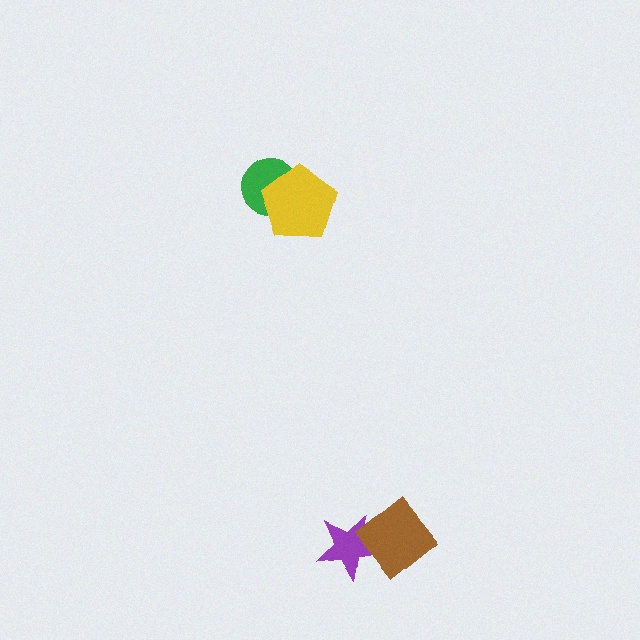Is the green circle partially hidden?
Yes, it is partially covered by another shape.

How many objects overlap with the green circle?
1 object overlaps with the green circle.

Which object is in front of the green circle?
The yellow pentagon is in front of the green circle.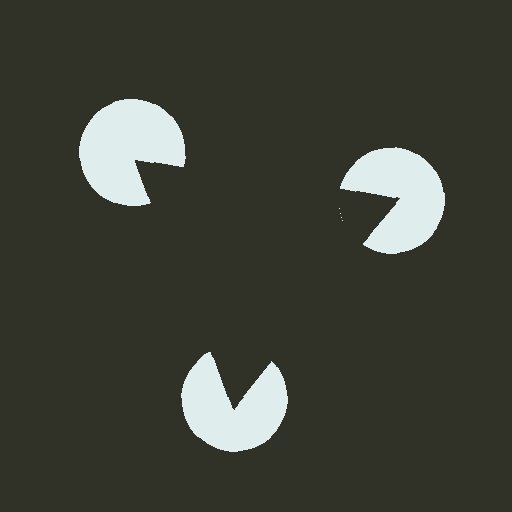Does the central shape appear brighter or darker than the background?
It typically appears slightly darker than the background, even though no actual brightness change is drawn.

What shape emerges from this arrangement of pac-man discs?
An illusory triangle — its edges are inferred from the aligned wedge cuts in the pac-man discs, not physically drawn.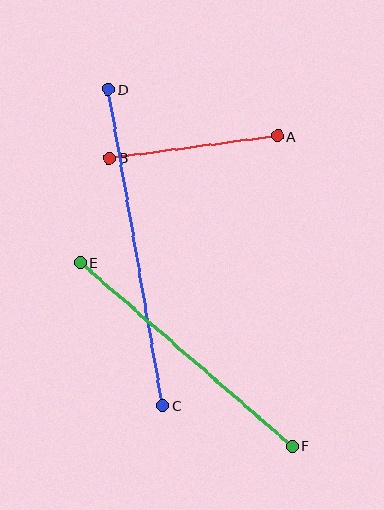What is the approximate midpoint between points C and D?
The midpoint is at approximately (135, 247) pixels.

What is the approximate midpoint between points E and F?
The midpoint is at approximately (186, 354) pixels.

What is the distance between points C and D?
The distance is approximately 321 pixels.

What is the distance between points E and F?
The distance is approximately 280 pixels.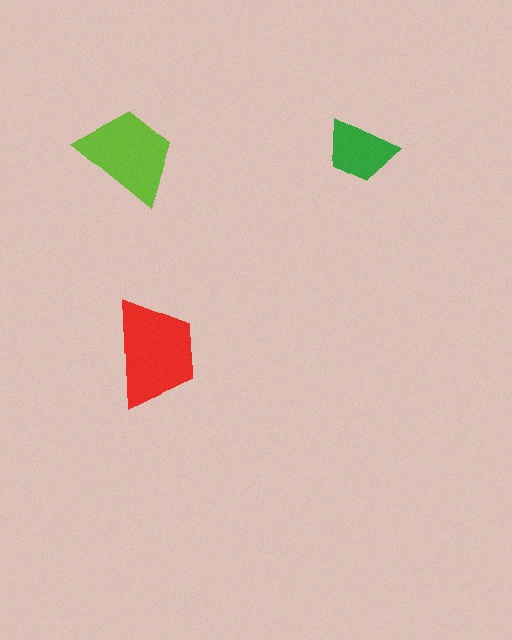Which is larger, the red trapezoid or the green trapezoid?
The red one.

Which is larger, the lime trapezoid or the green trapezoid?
The lime one.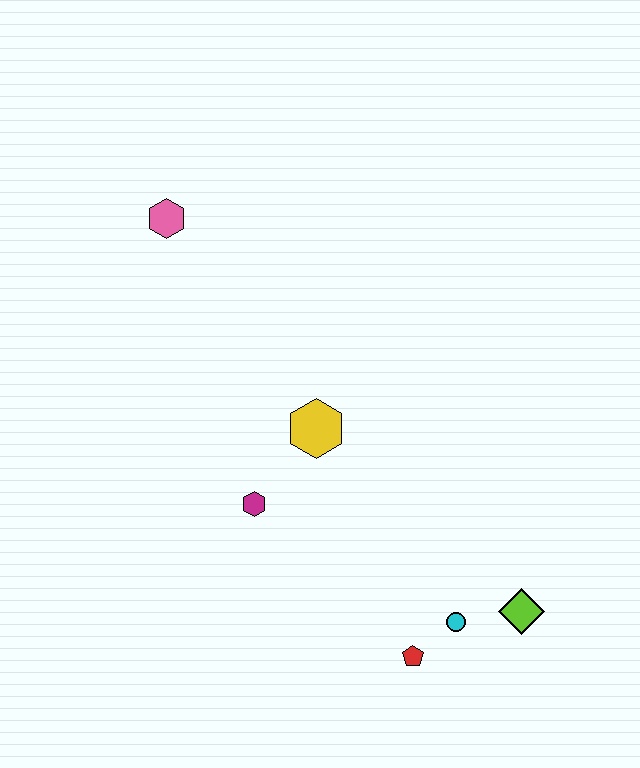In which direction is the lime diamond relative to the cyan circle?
The lime diamond is to the right of the cyan circle.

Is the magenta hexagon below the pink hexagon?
Yes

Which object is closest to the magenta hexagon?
The yellow hexagon is closest to the magenta hexagon.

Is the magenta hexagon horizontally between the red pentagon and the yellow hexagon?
No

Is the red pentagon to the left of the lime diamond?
Yes